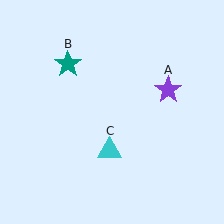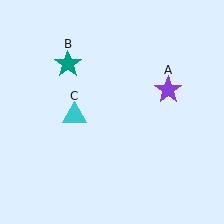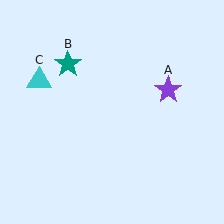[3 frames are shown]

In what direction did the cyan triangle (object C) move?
The cyan triangle (object C) moved up and to the left.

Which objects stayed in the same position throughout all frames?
Purple star (object A) and teal star (object B) remained stationary.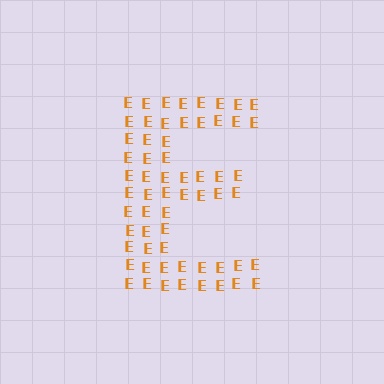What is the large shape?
The large shape is the letter E.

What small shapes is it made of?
It is made of small letter E's.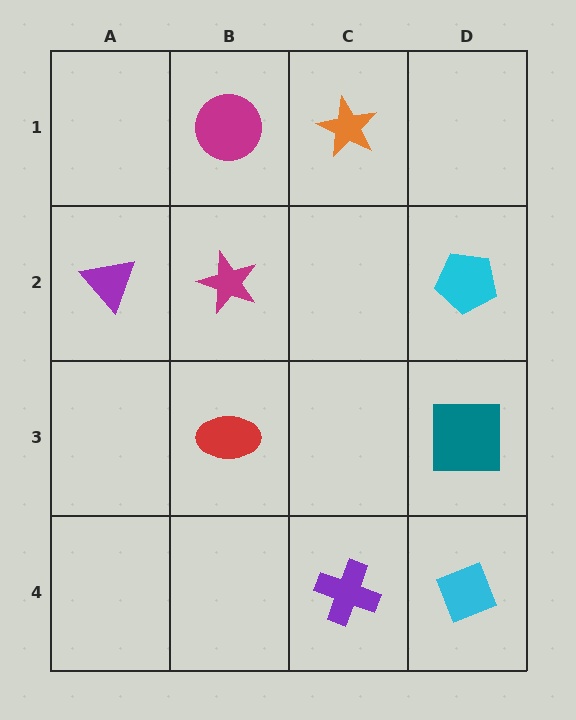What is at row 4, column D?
A cyan diamond.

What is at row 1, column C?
An orange star.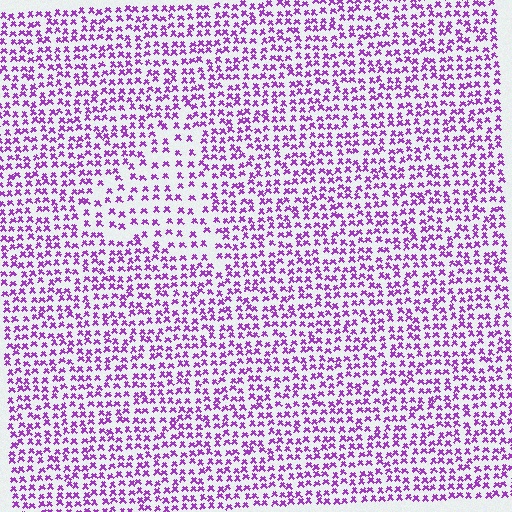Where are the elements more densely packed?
The elements are more densely packed outside the triangle boundary.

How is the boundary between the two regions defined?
The boundary is defined by a change in element density (approximately 1.7x ratio). All elements are the same color, size, and shape.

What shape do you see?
I see a triangle.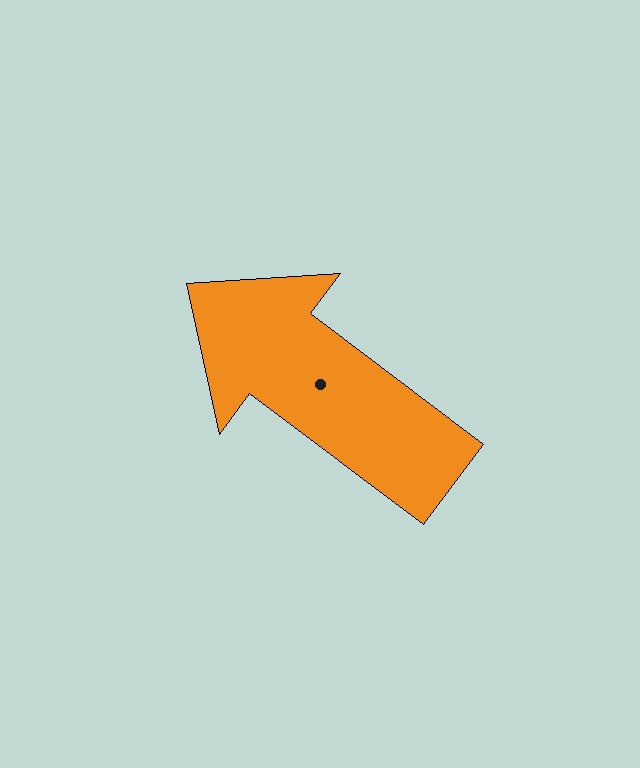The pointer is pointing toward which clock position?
Roughly 10 o'clock.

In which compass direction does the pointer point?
Northwest.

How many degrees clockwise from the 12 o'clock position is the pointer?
Approximately 307 degrees.